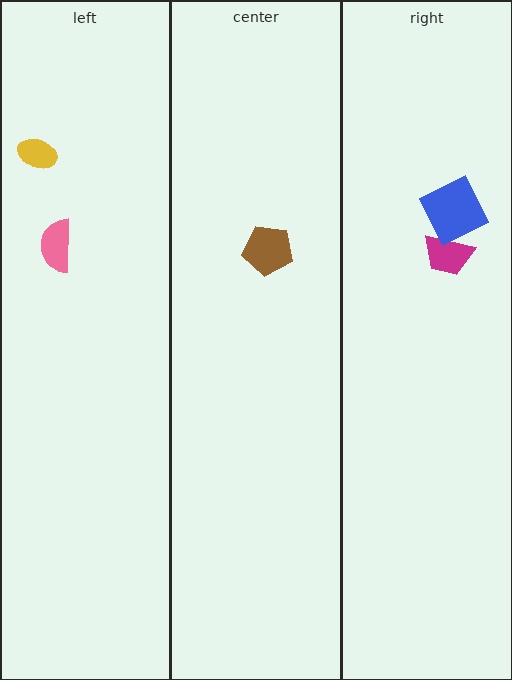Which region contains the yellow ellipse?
The left region.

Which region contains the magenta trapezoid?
The right region.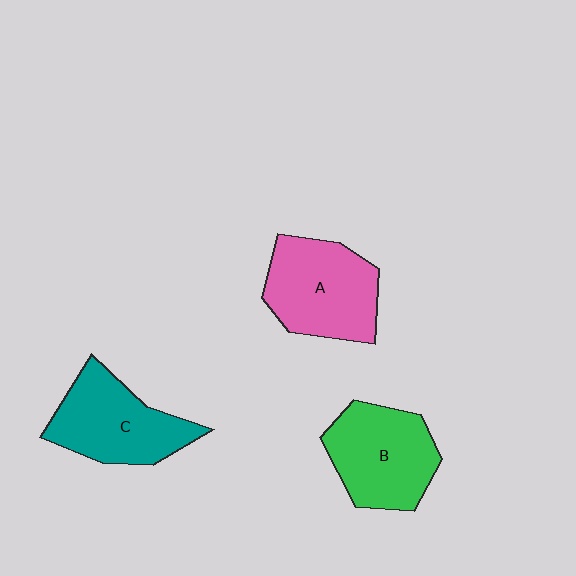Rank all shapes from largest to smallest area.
From largest to smallest: A (pink), B (green), C (teal).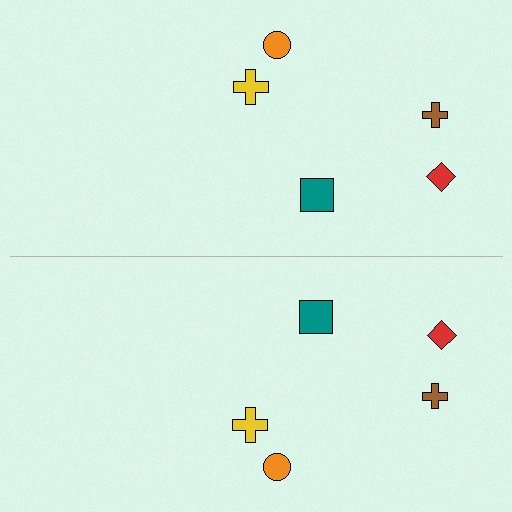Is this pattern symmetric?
Yes, this pattern has bilateral (reflection) symmetry.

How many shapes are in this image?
There are 10 shapes in this image.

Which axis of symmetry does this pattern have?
The pattern has a horizontal axis of symmetry running through the center of the image.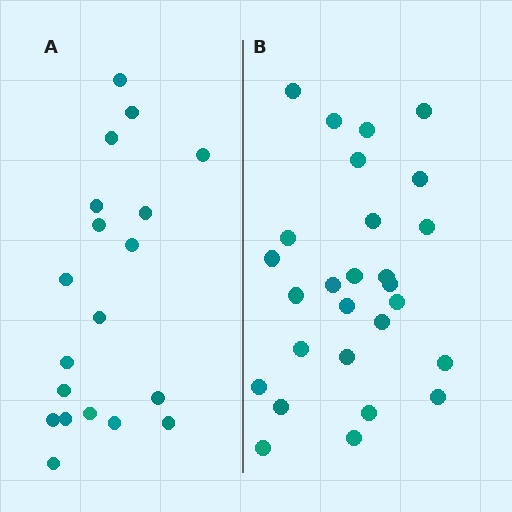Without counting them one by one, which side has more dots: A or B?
Region B (the right region) has more dots.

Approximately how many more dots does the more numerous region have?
Region B has roughly 8 or so more dots than region A.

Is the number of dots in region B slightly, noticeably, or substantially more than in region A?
Region B has noticeably more, but not dramatically so. The ratio is roughly 1.4 to 1.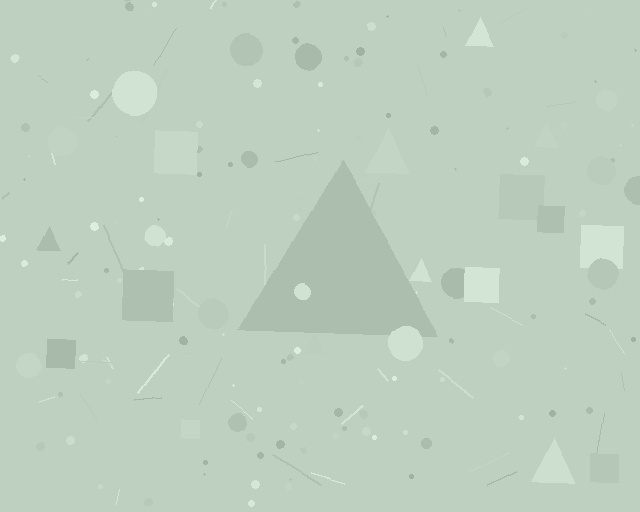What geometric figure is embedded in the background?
A triangle is embedded in the background.